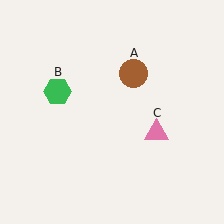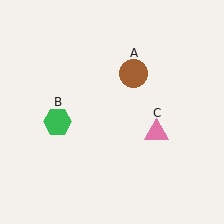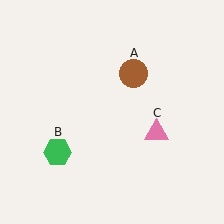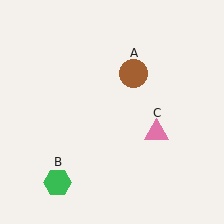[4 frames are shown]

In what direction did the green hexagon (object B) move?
The green hexagon (object B) moved down.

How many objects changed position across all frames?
1 object changed position: green hexagon (object B).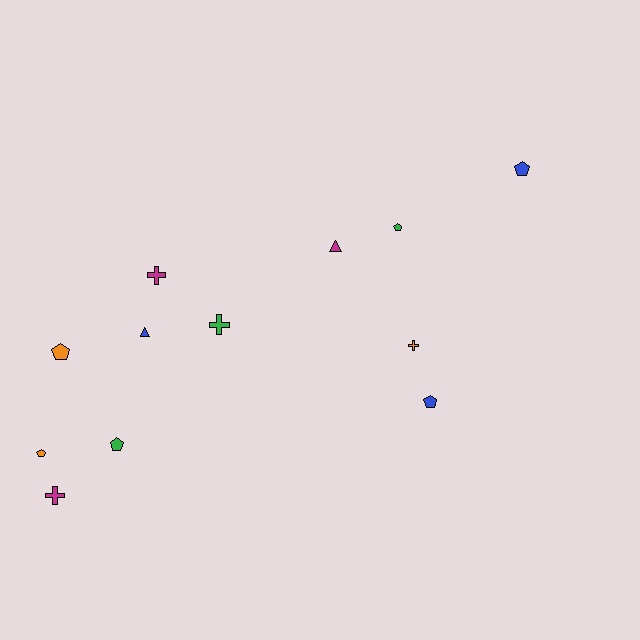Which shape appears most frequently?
Pentagon, with 6 objects.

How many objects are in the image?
There are 12 objects.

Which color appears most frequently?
Green, with 3 objects.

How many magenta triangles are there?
There is 1 magenta triangle.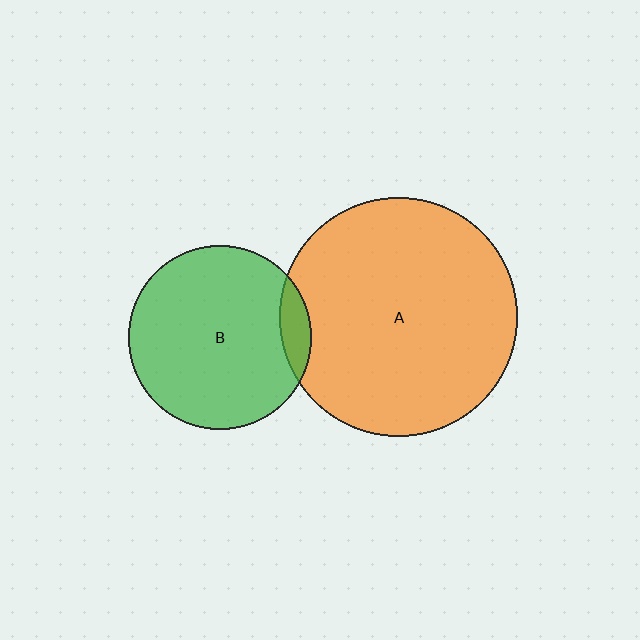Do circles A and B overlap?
Yes.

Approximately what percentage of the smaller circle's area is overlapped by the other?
Approximately 10%.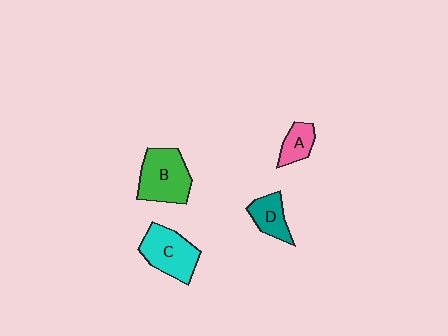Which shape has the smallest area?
Shape A (pink).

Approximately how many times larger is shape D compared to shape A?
Approximately 1.2 times.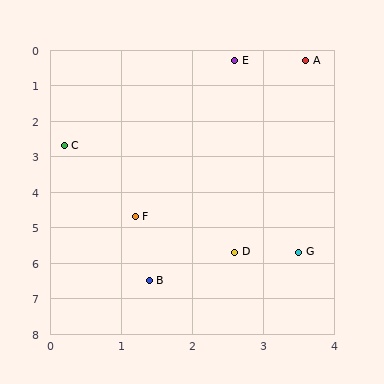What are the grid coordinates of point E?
Point E is at approximately (2.6, 0.3).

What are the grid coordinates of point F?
Point F is at approximately (1.2, 4.7).